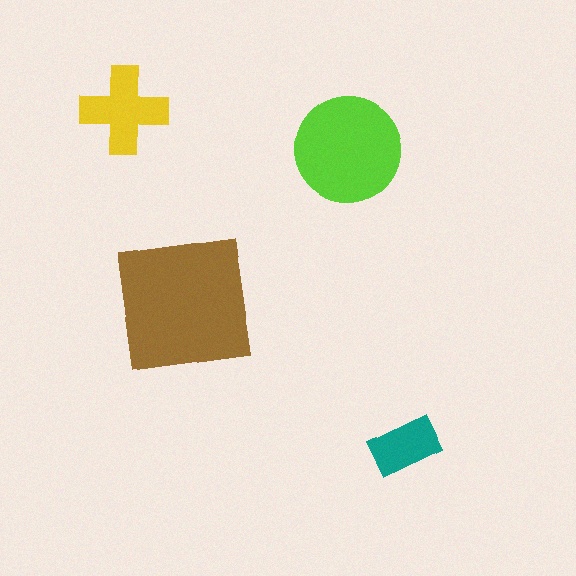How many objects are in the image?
There are 4 objects in the image.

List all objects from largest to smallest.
The brown square, the lime circle, the yellow cross, the teal rectangle.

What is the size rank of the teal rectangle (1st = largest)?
4th.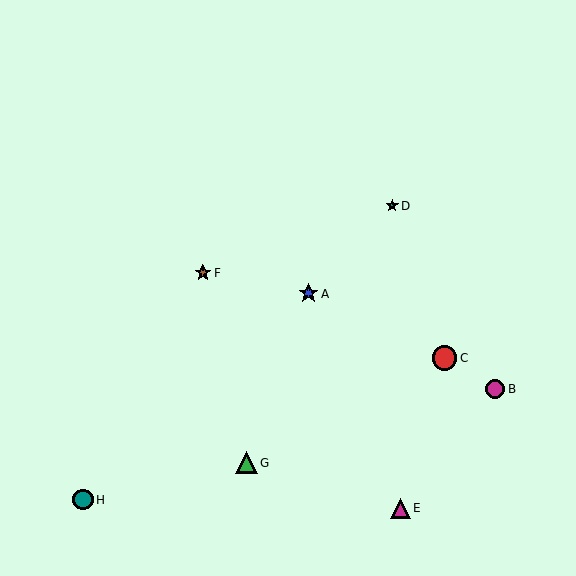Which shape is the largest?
The red circle (labeled C) is the largest.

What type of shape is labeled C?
Shape C is a red circle.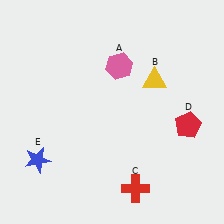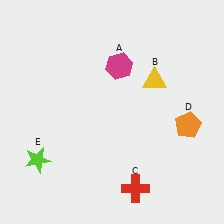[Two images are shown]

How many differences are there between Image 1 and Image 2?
There are 3 differences between the two images.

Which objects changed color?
A changed from pink to magenta. D changed from red to orange. E changed from blue to lime.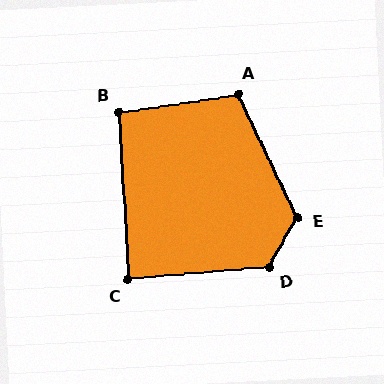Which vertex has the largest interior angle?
E, at approximately 126 degrees.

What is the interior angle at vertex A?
Approximately 107 degrees (obtuse).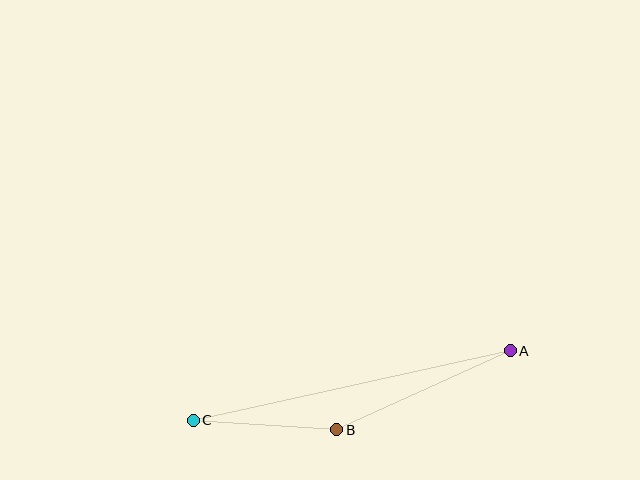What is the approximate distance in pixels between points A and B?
The distance between A and B is approximately 190 pixels.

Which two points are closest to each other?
Points B and C are closest to each other.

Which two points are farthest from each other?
Points A and C are farthest from each other.